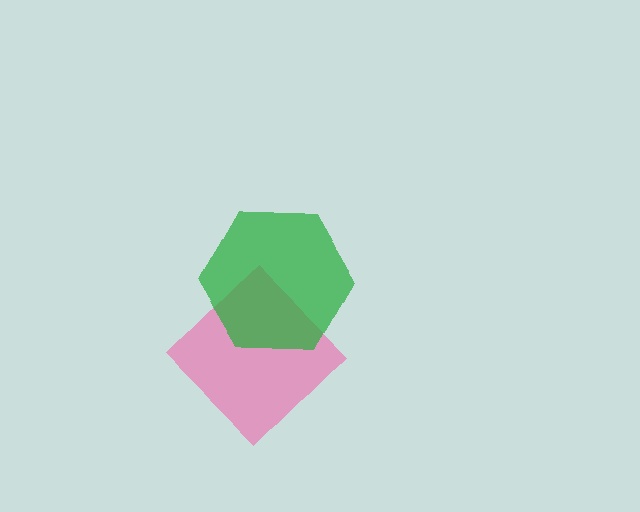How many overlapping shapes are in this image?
There are 2 overlapping shapes in the image.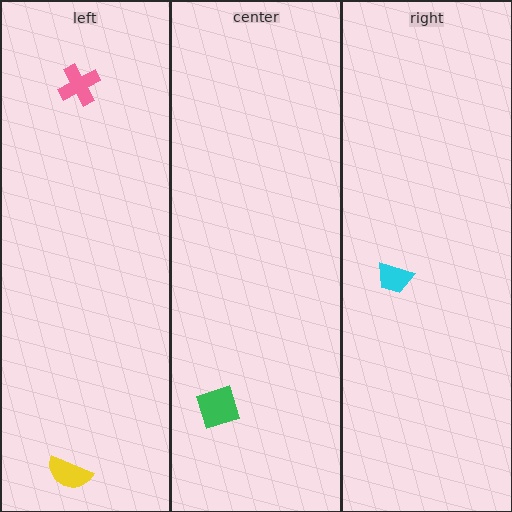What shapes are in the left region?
The yellow semicircle, the pink cross.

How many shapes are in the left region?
2.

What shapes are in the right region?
The cyan trapezoid.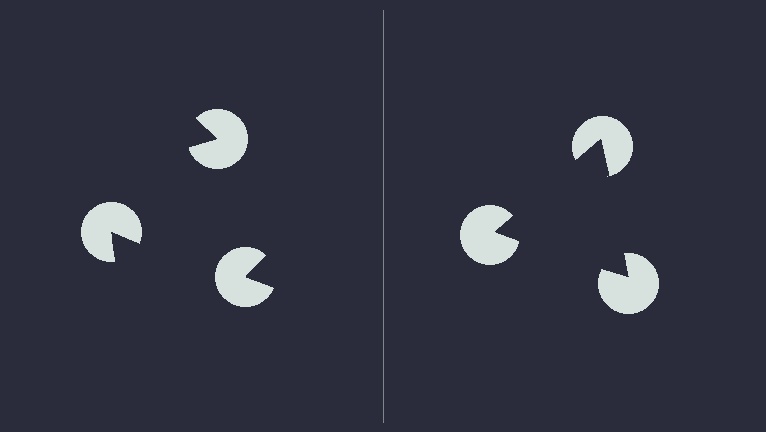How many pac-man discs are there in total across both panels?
6 — 3 on each side.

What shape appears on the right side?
An illusory triangle.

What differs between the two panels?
The pac-man discs are positioned identically on both sides; only the wedge orientations differ. On the right they align to a triangle; on the left they are misaligned.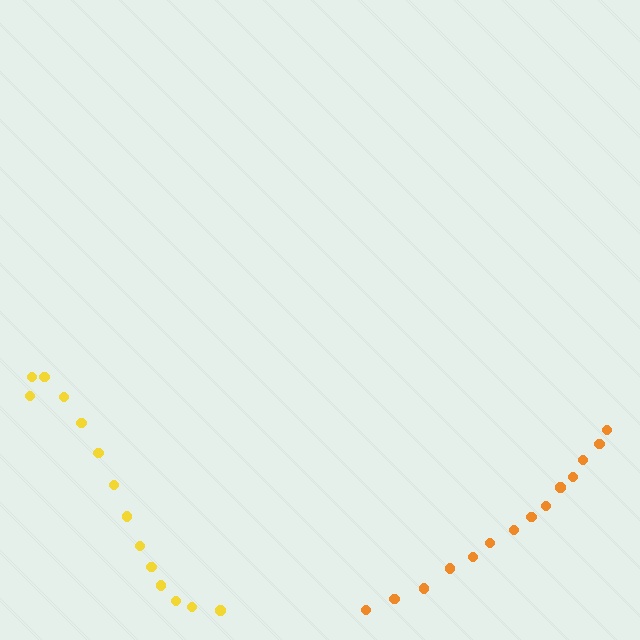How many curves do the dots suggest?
There are 2 distinct paths.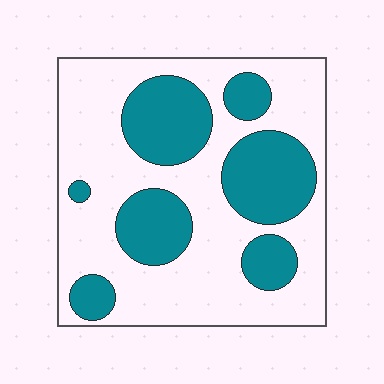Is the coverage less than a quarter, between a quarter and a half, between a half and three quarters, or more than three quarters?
Between a quarter and a half.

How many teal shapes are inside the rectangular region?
7.